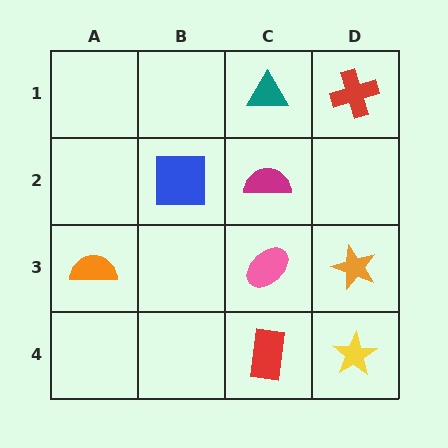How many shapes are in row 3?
3 shapes.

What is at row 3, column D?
An orange star.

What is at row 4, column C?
A red rectangle.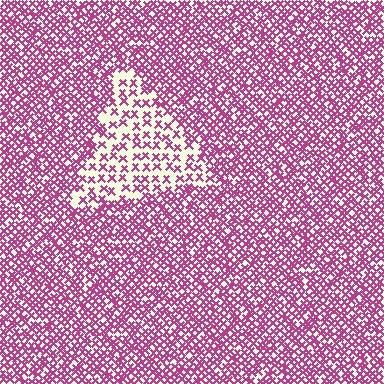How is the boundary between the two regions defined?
The boundary is defined by a change in element density (approximately 2.3x ratio). All elements are the same color, size, and shape.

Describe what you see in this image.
The image contains small magenta elements arranged at two different densities. A triangle-shaped region is visible where the elements are less densely packed than the surrounding area.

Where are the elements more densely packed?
The elements are more densely packed outside the triangle boundary.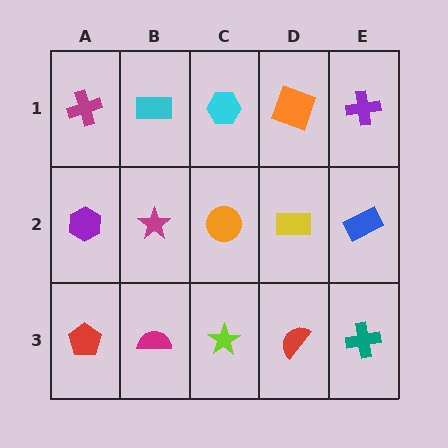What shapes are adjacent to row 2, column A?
A magenta cross (row 1, column A), a red pentagon (row 3, column A), a magenta star (row 2, column B).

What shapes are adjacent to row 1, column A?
A purple hexagon (row 2, column A), a cyan rectangle (row 1, column B).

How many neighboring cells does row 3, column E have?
2.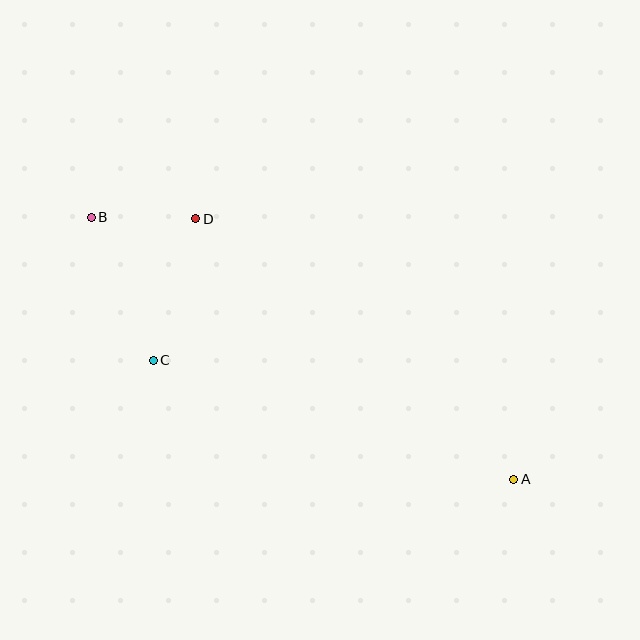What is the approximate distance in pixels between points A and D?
The distance between A and D is approximately 411 pixels.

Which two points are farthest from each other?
Points A and B are farthest from each other.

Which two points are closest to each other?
Points B and D are closest to each other.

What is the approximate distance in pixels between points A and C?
The distance between A and C is approximately 380 pixels.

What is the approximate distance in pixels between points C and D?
The distance between C and D is approximately 148 pixels.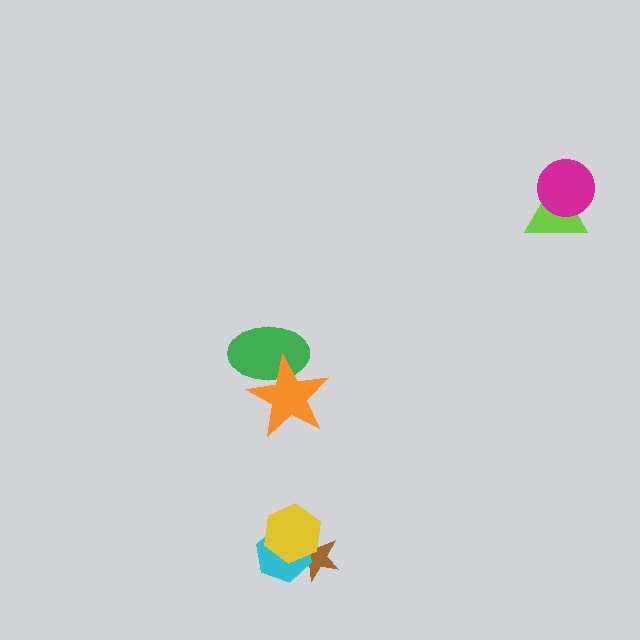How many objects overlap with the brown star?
2 objects overlap with the brown star.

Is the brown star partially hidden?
Yes, it is partially covered by another shape.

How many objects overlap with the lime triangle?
1 object overlaps with the lime triangle.